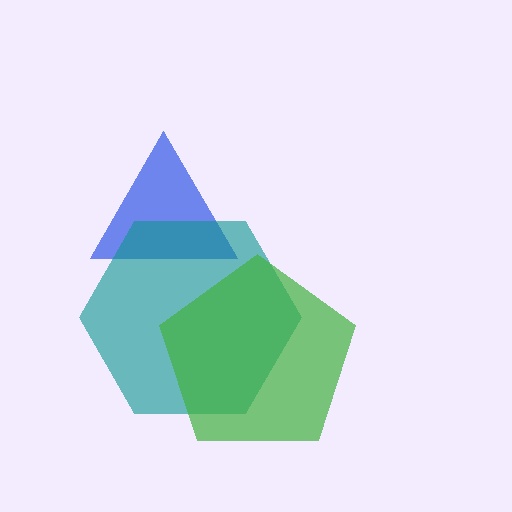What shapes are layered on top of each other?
The layered shapes are: a blue triangle, a teal hexagon, a green pentagon.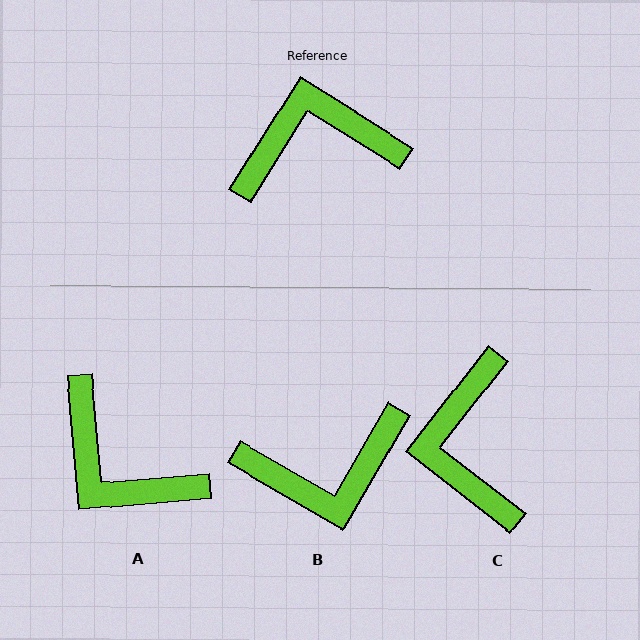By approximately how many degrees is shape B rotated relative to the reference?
Approximately 178 degrees clockwise.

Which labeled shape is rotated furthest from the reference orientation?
B, about 178 degrees away.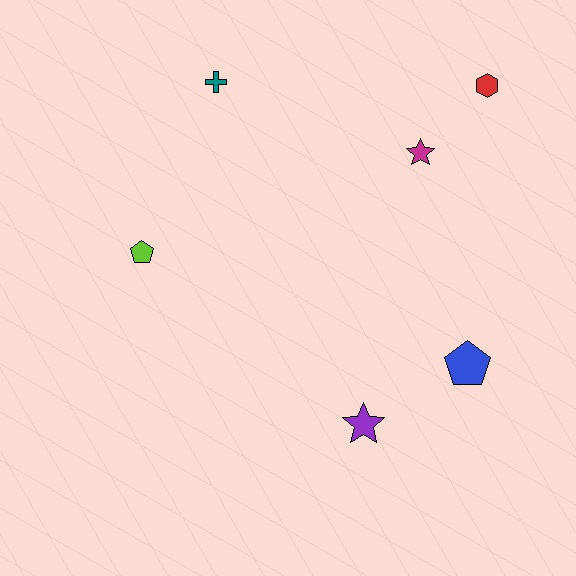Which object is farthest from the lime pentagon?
The red hexagon is farthest from the lime pentagon.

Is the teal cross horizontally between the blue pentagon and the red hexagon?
No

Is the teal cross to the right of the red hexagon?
No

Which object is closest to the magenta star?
The red hexagon is closest to the magenta star.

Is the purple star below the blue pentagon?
Yes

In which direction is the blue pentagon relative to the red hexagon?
The blue pentagon is below the red hexagon.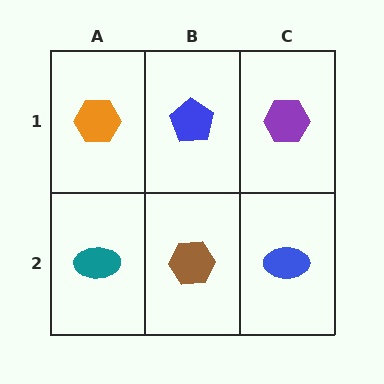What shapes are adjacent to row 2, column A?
An orange hexagon (row 1, column A), a brown hexagon (row 2, column B).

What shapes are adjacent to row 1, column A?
A teal ellipse (row 2, column A), a blue pentagon (row 1, column B).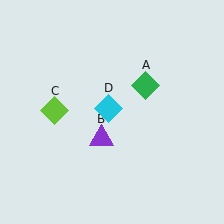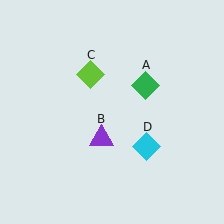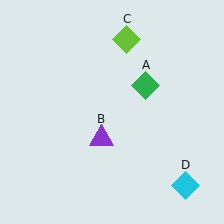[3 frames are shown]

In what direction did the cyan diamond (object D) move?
The cyan diamond (object D) moved down and to the right.